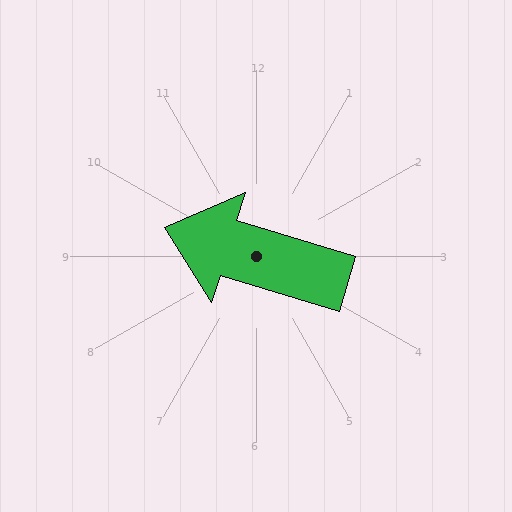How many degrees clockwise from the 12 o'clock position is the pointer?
Approximately 287 degrees.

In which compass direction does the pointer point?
West.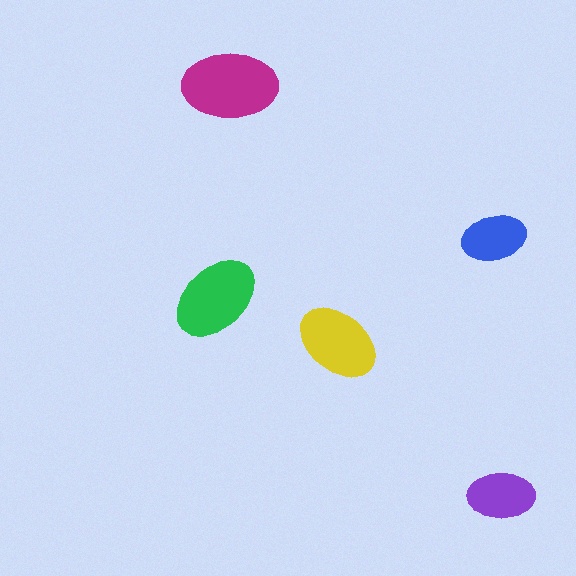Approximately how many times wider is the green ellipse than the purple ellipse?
About 1.5 times wider.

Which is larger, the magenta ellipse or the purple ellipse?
The magenta one.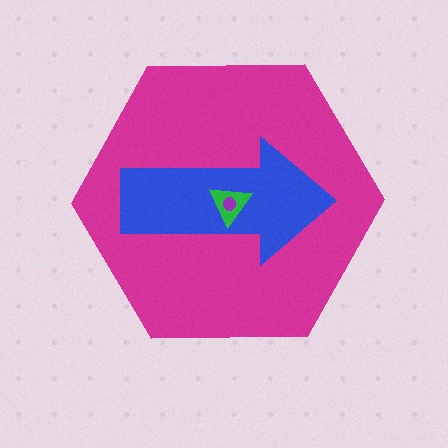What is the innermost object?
The purple circle.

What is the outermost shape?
The magenta hexagon.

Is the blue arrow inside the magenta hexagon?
Yes.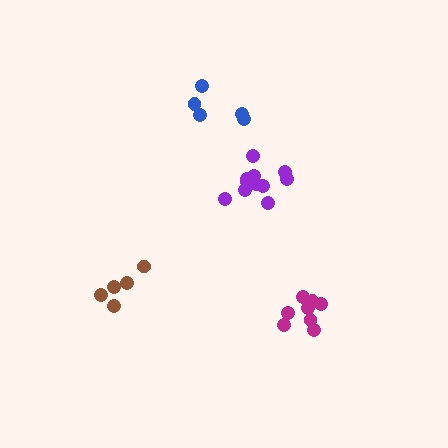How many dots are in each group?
Group 1: 11 dots, Group 2: 5 dots, Group 3: 5 dots, Group 4: 8 dots (29 total).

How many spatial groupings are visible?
There are 4 spatial groupings.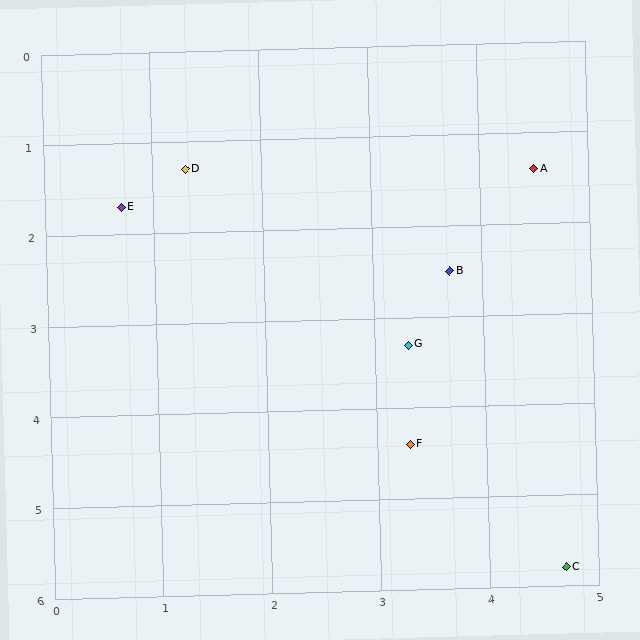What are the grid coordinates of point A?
Point A is at approximately (4.5, 1.4).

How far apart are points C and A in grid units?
Points C and A are about 4.4 grid units apart.